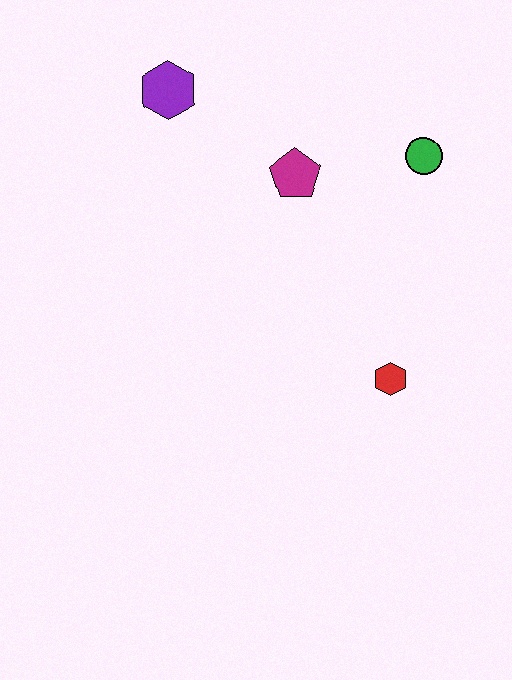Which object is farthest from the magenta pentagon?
The red hexagon is farthest from the magenta pentagon.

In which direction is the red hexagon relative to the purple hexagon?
The red hexagon is below the purple hexagon.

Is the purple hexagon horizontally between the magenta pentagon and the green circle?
No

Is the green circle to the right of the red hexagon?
Yes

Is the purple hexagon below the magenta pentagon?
No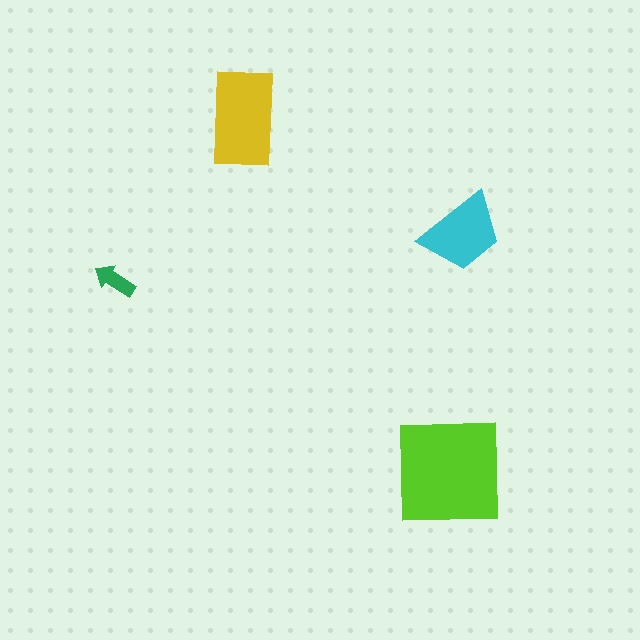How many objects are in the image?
There are 4 objects in the image.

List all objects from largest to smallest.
The lime square, the yellow rectangle, the cyan trapezoid, the green arrow.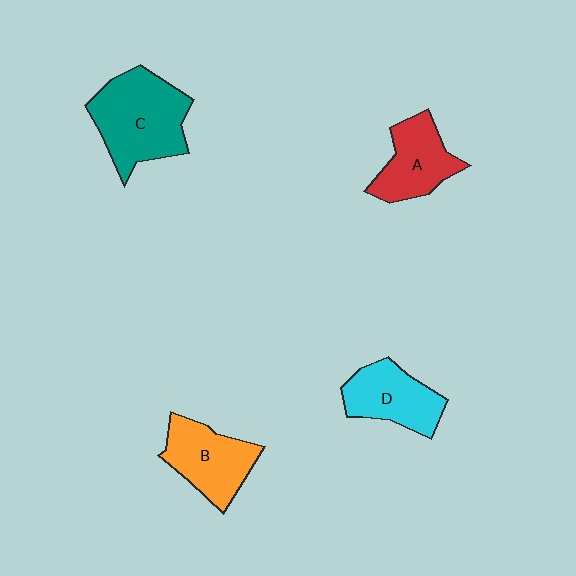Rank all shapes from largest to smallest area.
From largest to smallest: C (teal), B (orange), D (cyan), A (red).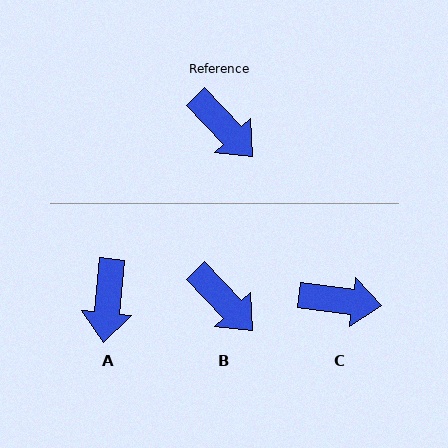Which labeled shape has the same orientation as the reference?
B.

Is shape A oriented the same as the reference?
No, it is off by about 50 degrees.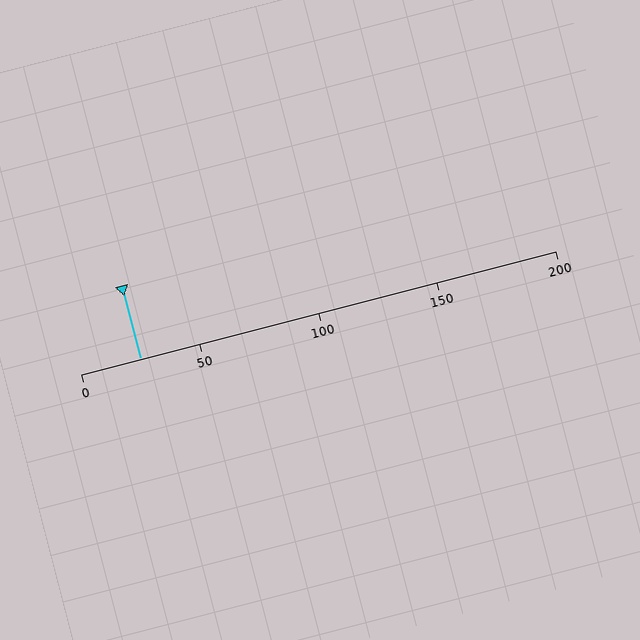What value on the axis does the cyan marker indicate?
The marker indicates approximately 25.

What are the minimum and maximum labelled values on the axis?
The axis runs from 0 to 200.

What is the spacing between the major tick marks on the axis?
The major ticks are spaced 50 apart.